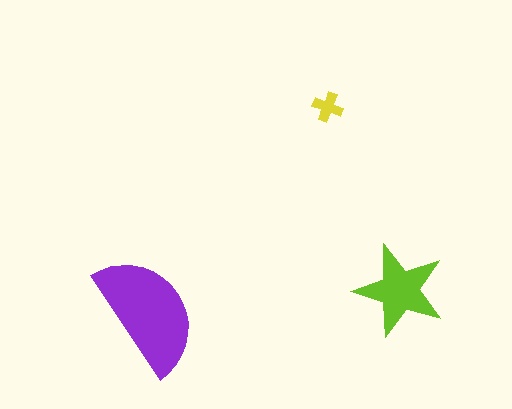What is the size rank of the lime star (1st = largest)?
2nd.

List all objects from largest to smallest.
The purple semicircle, the lime star, the yellow cross.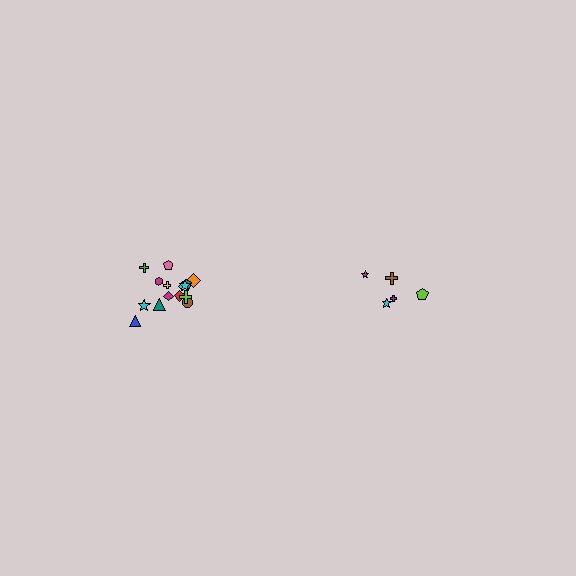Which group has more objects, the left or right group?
The left group.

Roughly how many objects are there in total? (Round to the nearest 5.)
Roughly 20 objects in total.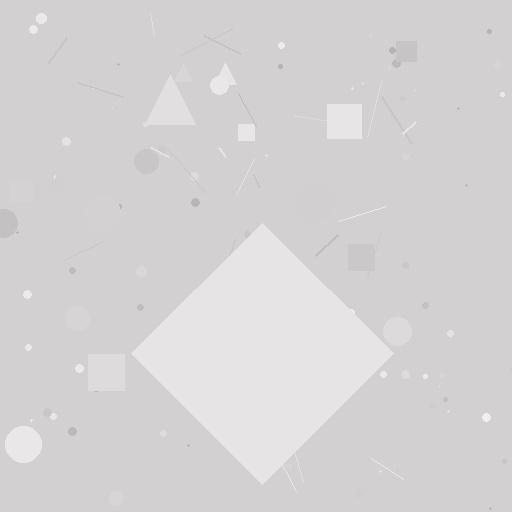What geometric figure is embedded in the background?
A diamond is embedded in the background.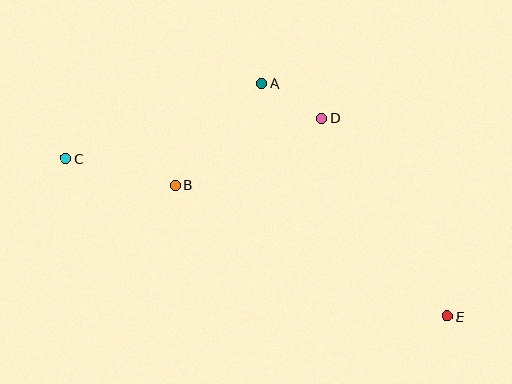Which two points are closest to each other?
Points A and D are closest to each other.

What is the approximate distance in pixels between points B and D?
The distance between B and D is approximately 161 pixels.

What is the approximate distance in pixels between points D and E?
The distance between D and E is approximately 234 pixels.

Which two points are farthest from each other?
Points C and E are farthest from each other.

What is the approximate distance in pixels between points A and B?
The distance between A and B is approximately 133 pixels.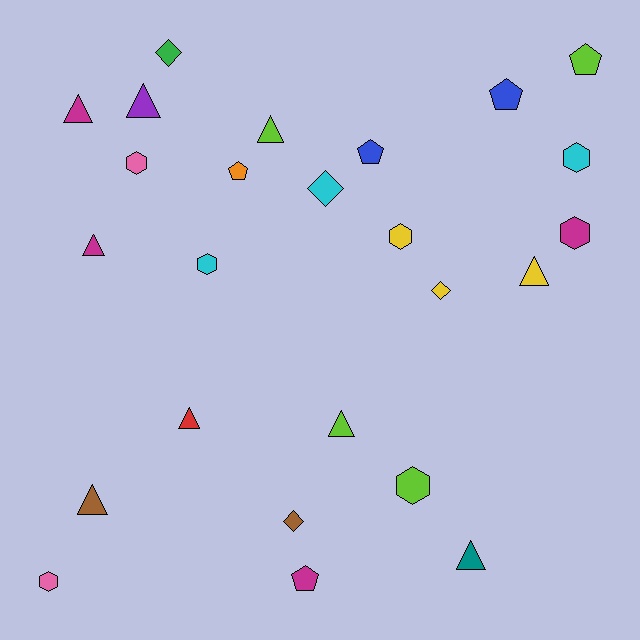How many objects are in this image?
There are 25 objects.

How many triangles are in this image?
There are 9 triangles.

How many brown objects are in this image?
There are 2 brown objects.